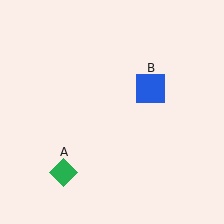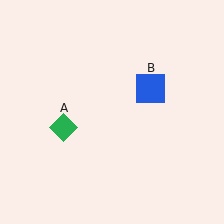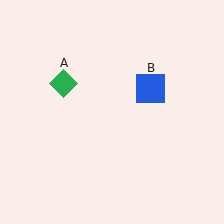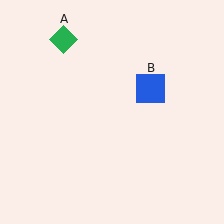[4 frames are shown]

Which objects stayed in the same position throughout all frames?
Blue square (object B) remained stationary.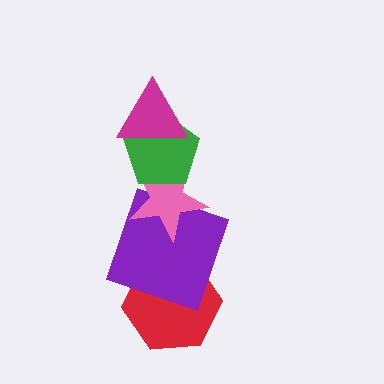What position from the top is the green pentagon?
The green pentagon is 2nd from the top.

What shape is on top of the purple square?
The pink star is on top of the purple square.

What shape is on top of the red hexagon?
The purple square is on top of the red hexagon.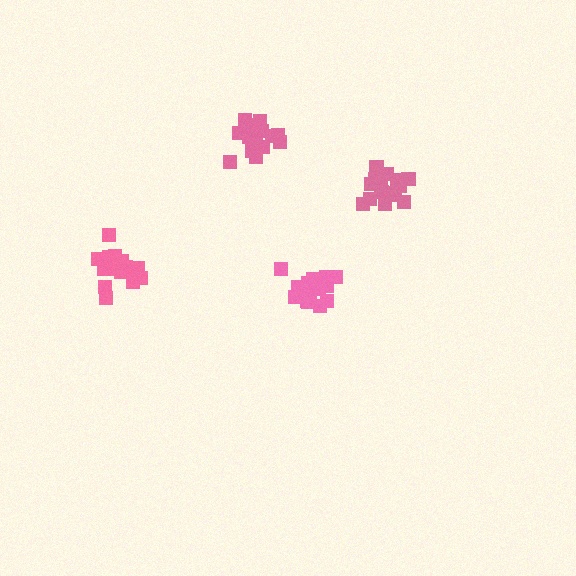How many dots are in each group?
Group 1: 15 dots, Group 2: 19 dots, Group 3: 18 dots, Group 4: 21 dots (73 total).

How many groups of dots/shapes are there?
There are 4 groups.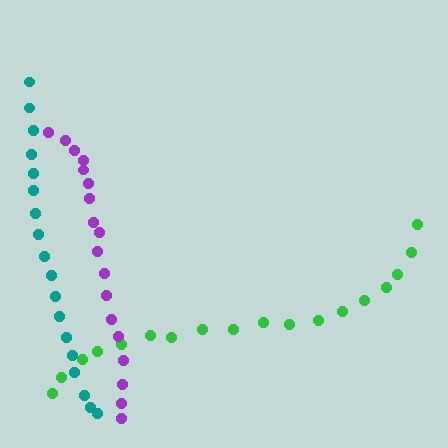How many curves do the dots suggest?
There are 3 distinct paths.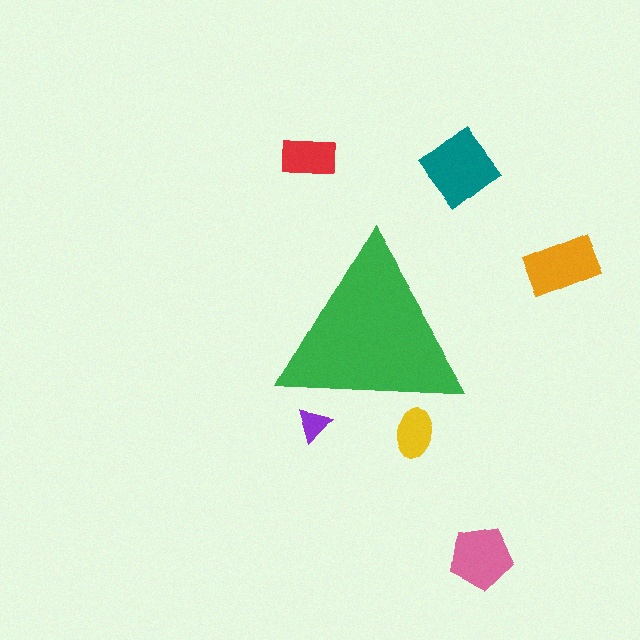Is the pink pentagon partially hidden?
No, the pink pentagon is fully visible.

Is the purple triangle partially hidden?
Yes, the purple triangle is partially hidden behind the green triangle.